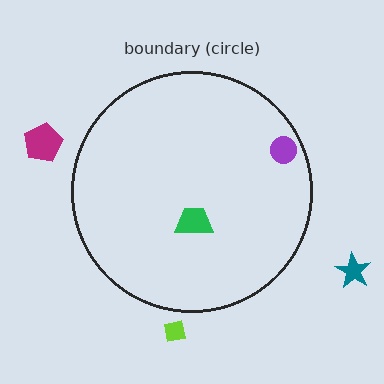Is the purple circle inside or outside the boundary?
Inside.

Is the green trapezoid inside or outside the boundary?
Inside.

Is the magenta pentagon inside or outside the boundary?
Outside.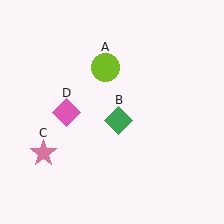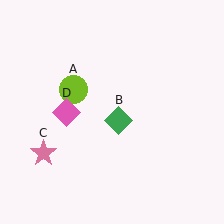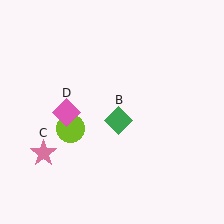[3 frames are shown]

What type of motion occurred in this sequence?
The lime circle (object A) rotated counterclockwise around the center of the scene.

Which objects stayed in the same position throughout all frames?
Green diamond (object B) and pink star (object C) and pink diamond (object D) remained stationary.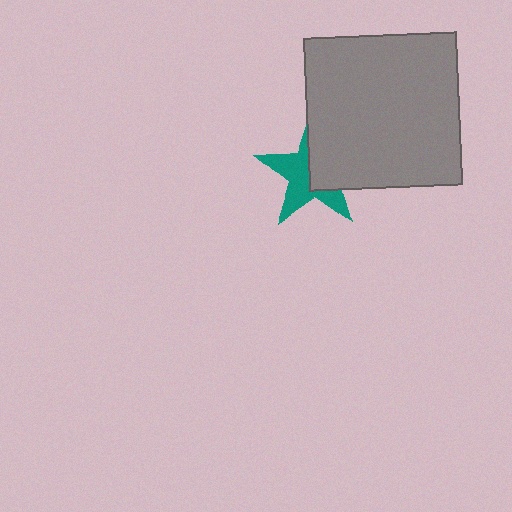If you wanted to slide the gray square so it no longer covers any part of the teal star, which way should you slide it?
Slide it right — that is the most direct way to separate the two shapes.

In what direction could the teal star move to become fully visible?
The teal star could move left. That would shift it out from behind the gray square entirely.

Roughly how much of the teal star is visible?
About half of it is visible (roughly 54%).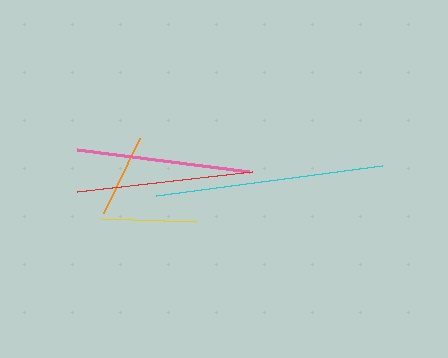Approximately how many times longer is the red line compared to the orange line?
The red line is approximately 2.1 times the length of the orange line.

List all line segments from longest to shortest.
From longest to shortest: cyan, red, pink, yellow, orange.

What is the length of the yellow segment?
The yellow segment is approximately 95 pixels long.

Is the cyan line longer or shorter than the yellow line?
The cyan line is longer than the yellow line.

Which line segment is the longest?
The cyan line is the longest at approximately 228 pixels.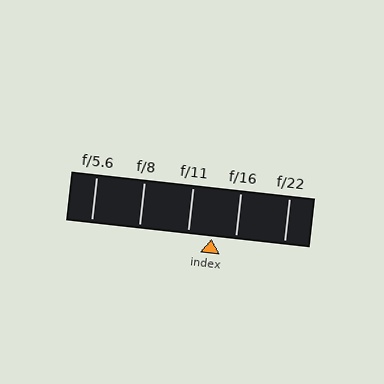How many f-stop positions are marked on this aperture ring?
There are 5 f-stop positions marked.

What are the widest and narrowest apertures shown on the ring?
The widest aperture shown is f/5.6 and the narrowest is f/22.